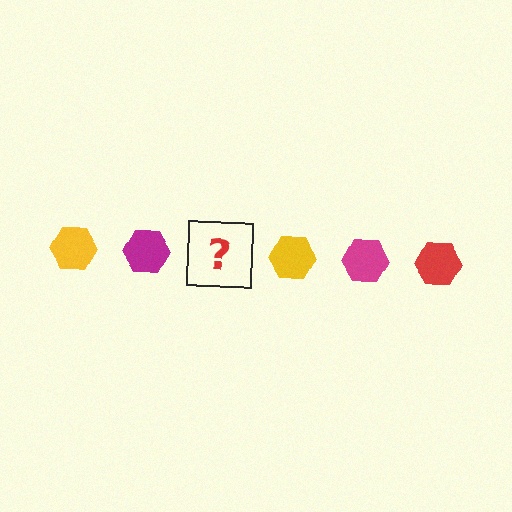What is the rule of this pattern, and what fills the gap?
The rule is that the pattern cycles through yellow, magenta, red hexagons. The gap should be filled with a red hexagon.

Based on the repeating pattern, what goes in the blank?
The blank should be a red hexagon.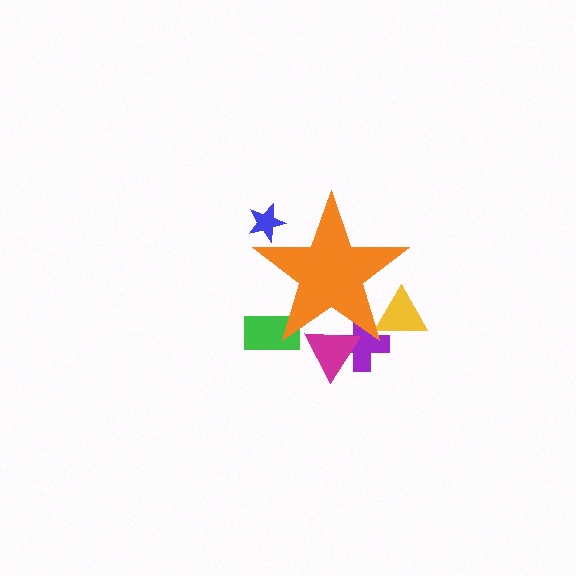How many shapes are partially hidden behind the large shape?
5 shapes are partially hidden.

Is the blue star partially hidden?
Yes, the blue star is partially hidden behind the orange star.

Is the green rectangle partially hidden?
Yes, the green rectangle is partially hidden behind the orange star.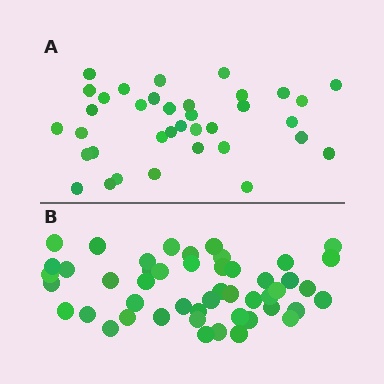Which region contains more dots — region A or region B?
Region B (the bottom region) has more dots.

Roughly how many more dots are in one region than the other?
Region B has roughly 12 or so more dots than region A.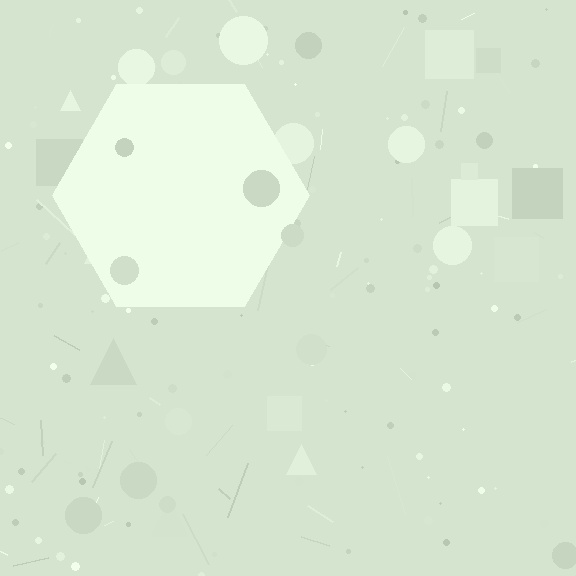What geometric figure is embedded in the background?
A hexagon is embedded in the background.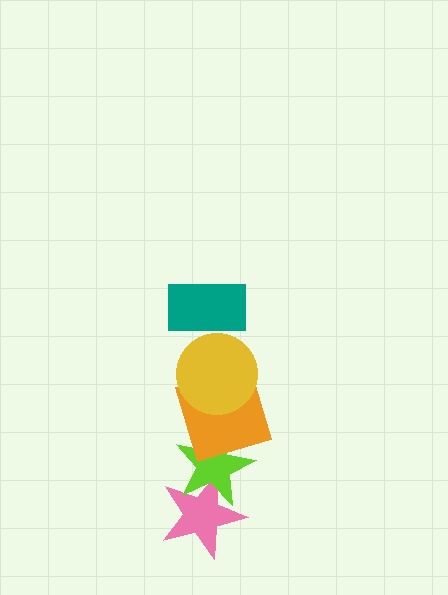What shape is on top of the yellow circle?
The teal rectangle is on top of the yellow circle.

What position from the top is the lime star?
The lime star is 4th from the top.